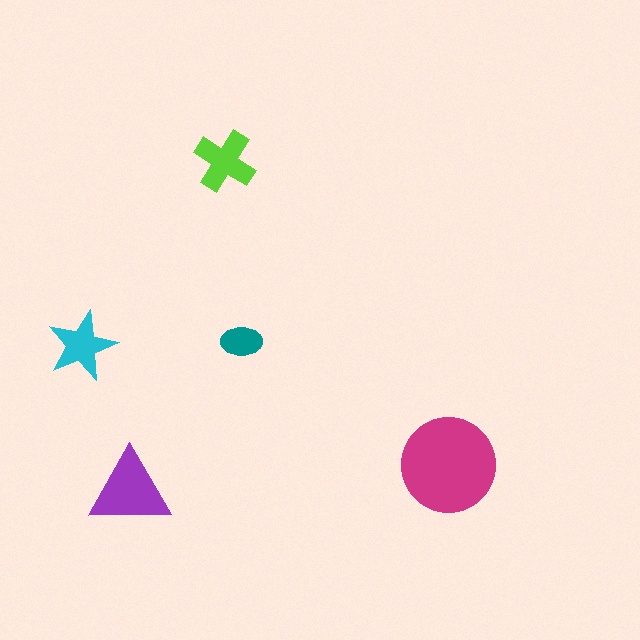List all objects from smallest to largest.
The teal ellipse, the cyan star, the lime cross, the purple triangle, the magenta circle.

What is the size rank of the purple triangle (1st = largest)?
2nd.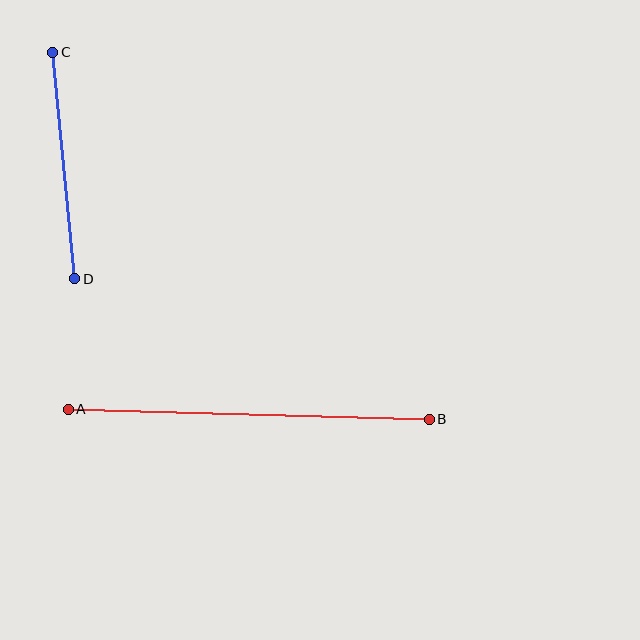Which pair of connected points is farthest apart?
Points A and B are farthest apart.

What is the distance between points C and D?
The distance is approximately 228 pixels.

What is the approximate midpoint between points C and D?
The midpoint is at approximately (64, 165) pixels.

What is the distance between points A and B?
The distance is approximately 361 pixels.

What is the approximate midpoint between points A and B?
The midpoint is at approximately (249, 414) pixels.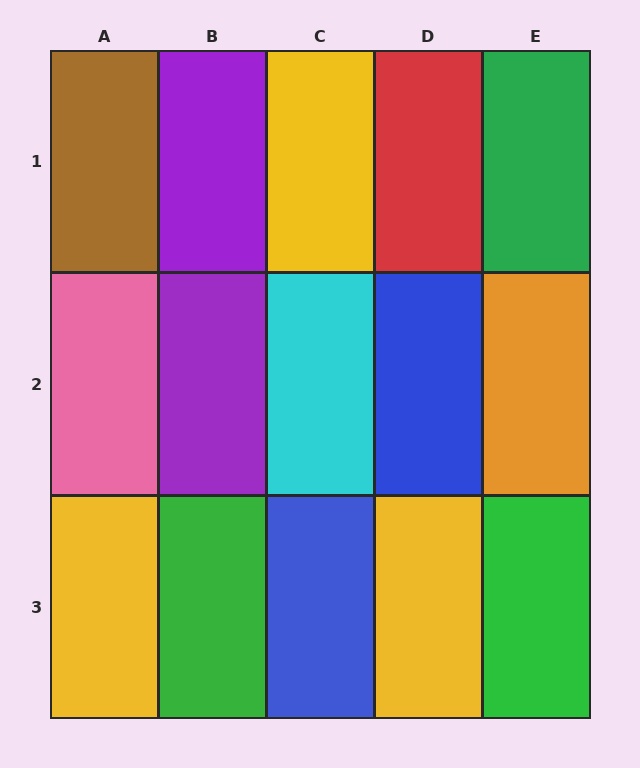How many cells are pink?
1 cell is pink.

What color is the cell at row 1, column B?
Purple.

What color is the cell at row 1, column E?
Green.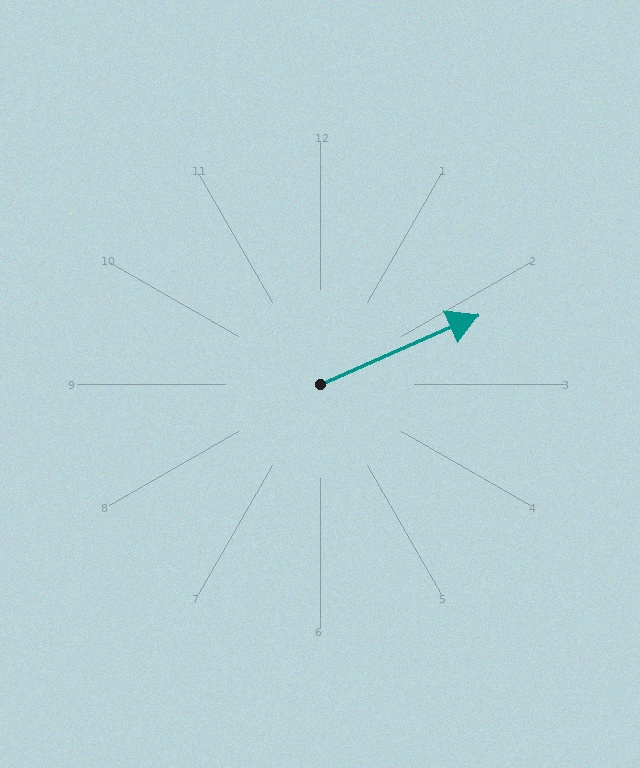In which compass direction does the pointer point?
Northeast.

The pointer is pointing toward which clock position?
Roughly 2 o'clock.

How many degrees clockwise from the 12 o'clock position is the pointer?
Approximately 66 degrees.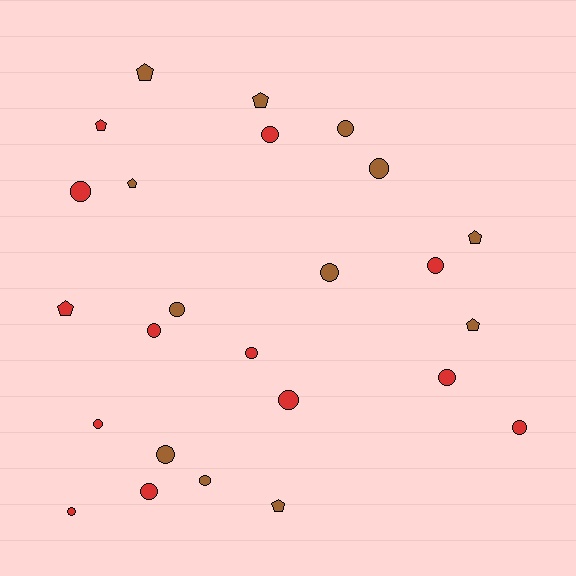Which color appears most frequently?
Red, with 13 objects.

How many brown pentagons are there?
There are 6 brown pentagons.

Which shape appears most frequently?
Circle, with 17 objects.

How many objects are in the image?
There are 25 objects.